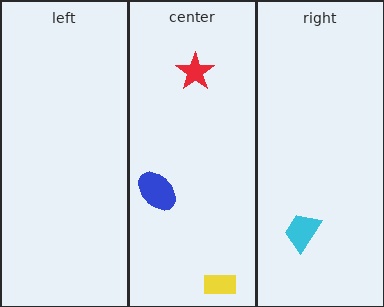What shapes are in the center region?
The red star, the yellow rectangle, the blue ellipse.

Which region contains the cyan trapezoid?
The right region.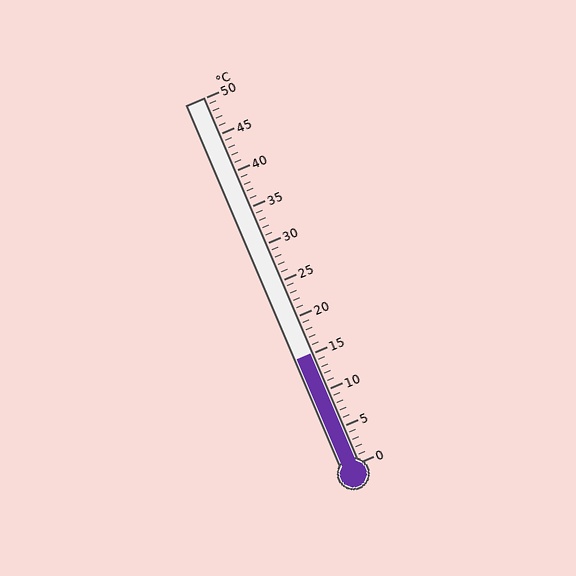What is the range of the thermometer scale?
The thermometer scale ranges from 0°C to 50°C.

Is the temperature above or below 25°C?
The temperature is below 25°C.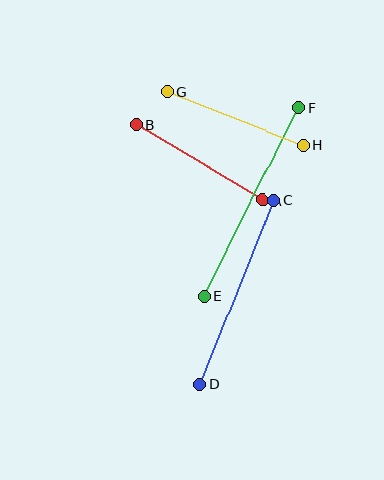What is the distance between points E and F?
The distance is approximately 212 pixels.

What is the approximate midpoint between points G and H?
The midpoint is at approximately (235, 118) pixels.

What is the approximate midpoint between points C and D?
The midpoint is at approximately (237, 292) pixels.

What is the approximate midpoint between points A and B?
The midpoint is at approximately (199, 162) pixels.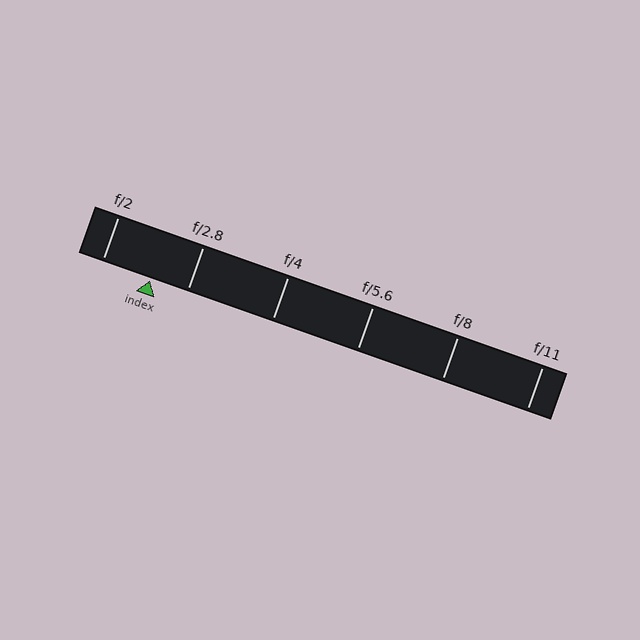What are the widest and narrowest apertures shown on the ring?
The widest aperture shown is f/2 and the narrowest is f/11.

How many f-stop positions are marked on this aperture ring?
There are 6 f-stop positions marked.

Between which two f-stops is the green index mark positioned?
The index mark is between f/2 and f/2.8.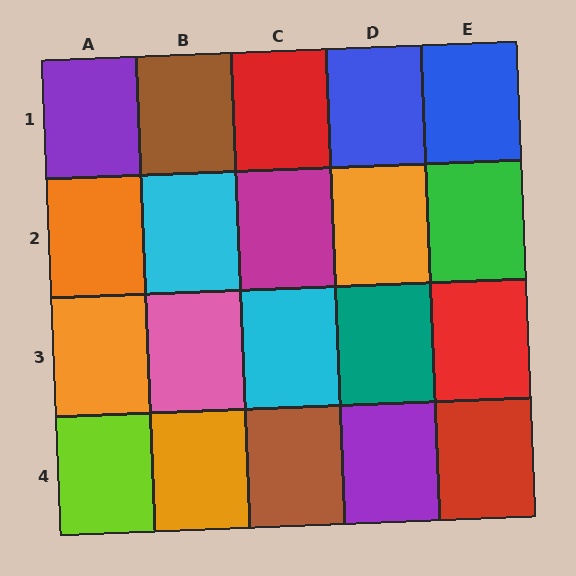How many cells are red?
3 cells are red.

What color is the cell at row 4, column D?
Purple.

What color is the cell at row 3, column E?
Red.